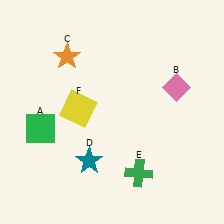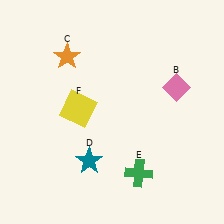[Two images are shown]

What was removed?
The green square (A) was removed in Image 2.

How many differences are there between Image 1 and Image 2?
There is 1 difference between the two images.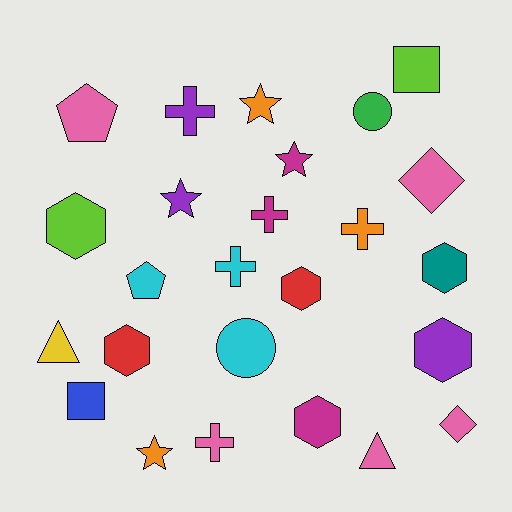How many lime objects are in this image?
There are 2 lime objects.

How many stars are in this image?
There are 4 stars.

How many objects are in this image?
There are 25 objects.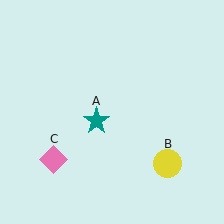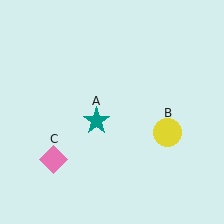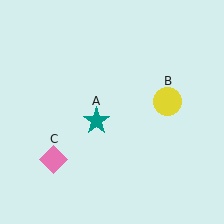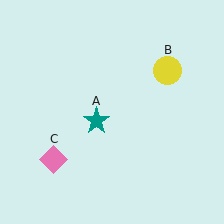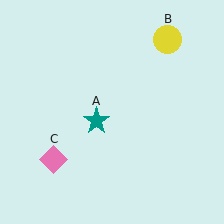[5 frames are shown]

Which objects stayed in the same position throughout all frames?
Teal star (object A) and pink diamond (object C) remained stationary.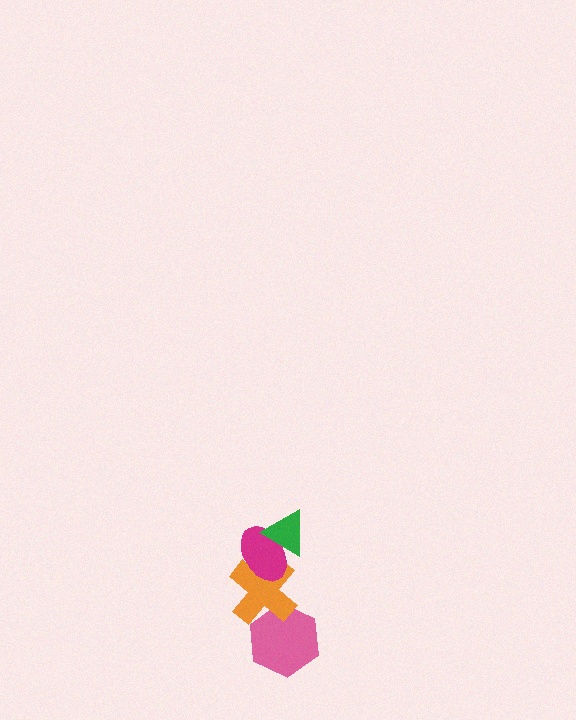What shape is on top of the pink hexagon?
The orange cross is on top of the pink hexagon.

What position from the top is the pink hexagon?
The pink hexagon is 4th from the top.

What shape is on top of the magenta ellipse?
The green triangle is on top of the magenta ellipse.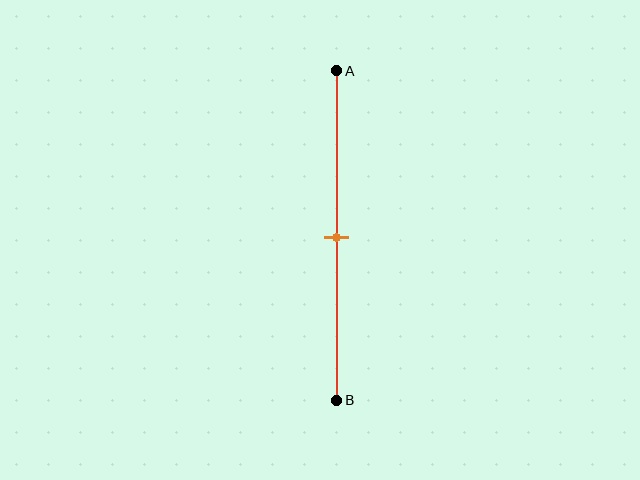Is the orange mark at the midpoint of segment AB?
Yes, the mark is approximately at the midpoint.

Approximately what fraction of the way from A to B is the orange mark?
The orange mark is approximately 50% of the way from A to B.